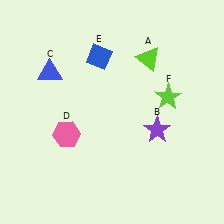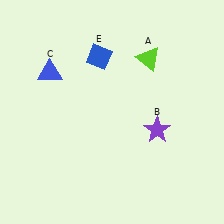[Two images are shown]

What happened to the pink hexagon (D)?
The pink hexagon (D) was removed in Image 2. It was in the bottom-left area of Image 1.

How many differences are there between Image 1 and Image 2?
There are 2 differences between the two images.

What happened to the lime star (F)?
The lime star (F) was removed in Image 2. It was in the top-right area of Image 1.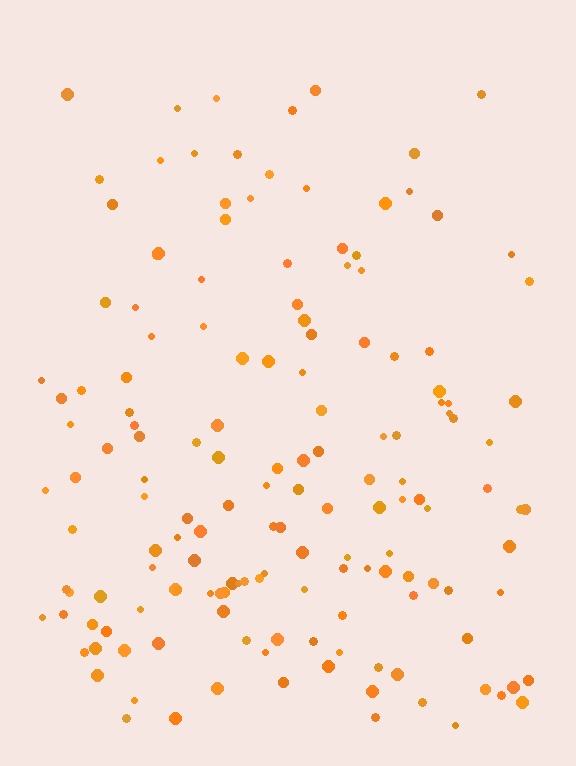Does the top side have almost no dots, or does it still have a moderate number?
Still a moderate number, just noticeably fewer than the bottom.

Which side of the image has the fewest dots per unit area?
The top.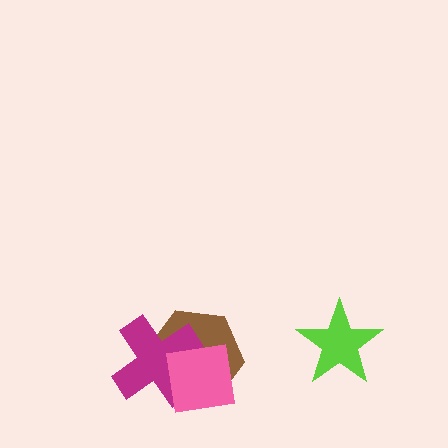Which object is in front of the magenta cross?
The pink square is in front of the magenta cross.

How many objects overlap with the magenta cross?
2 objects overlap with the magenta cross.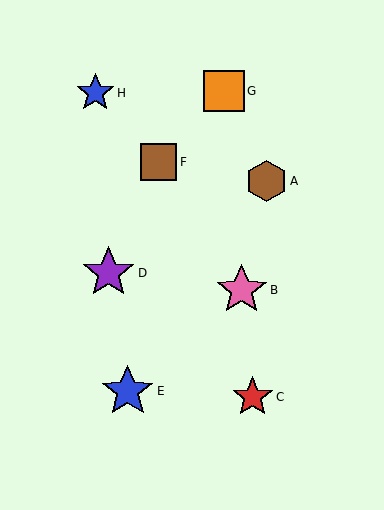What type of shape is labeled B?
Shape B is a pink star.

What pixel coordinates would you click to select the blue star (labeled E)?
Click at (128, 391) to select the blue star E.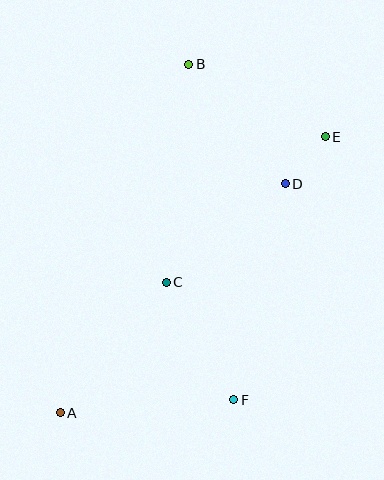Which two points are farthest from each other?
Points A and E are farthest from each other.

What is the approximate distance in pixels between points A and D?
The distance between A and D is approximately 321 pixels.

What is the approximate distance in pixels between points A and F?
The distance between A and F is approximately 174 pixels.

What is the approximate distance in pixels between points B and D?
The distance between B and D is approximately 154 pixels.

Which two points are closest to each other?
Points D and E are closest to each other.